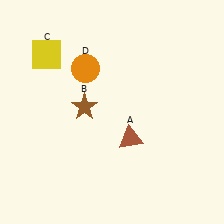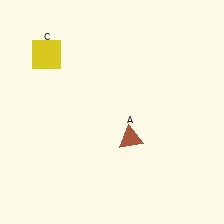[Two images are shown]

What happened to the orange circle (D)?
The orange circle (D) was removed in Image 2. It was in the top-left area of Image 1.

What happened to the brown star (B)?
The brown star (B) was removed in Image 2. It was in the top-left area of Image 1.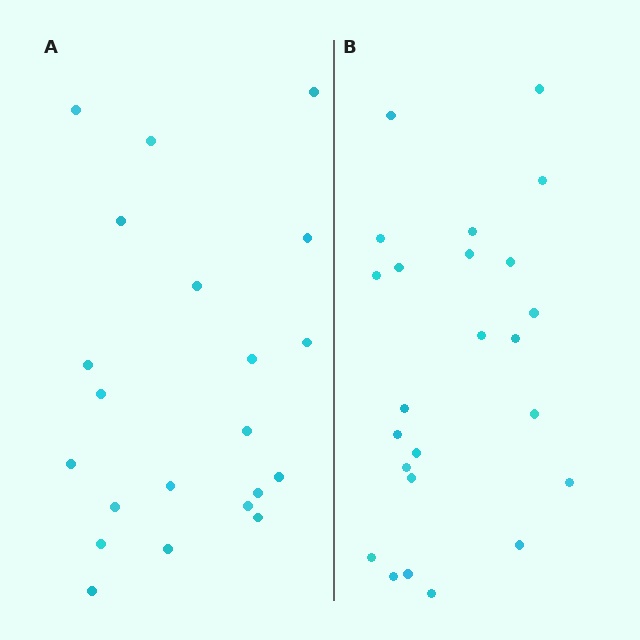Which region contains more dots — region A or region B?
Region B (the right region) has more dots.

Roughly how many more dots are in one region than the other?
Region B has just a few more — roughly 2 or 3 more dots than region A.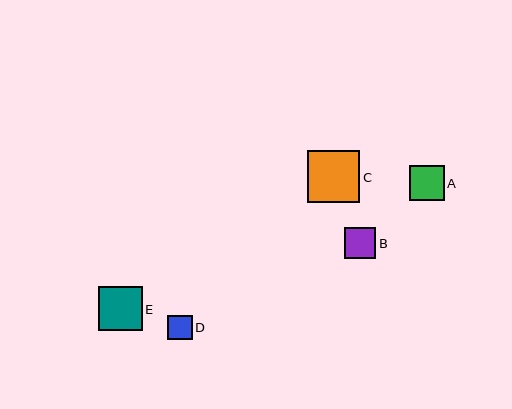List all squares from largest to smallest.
From largest to smallest: C, E, A, B, D.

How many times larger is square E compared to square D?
Square E is approximately 1.8 times the size of square D.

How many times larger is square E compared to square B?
Square E is approximately 1.4 times the size of square B.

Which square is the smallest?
Square D is the smallest with a size of approximately 24 pixels.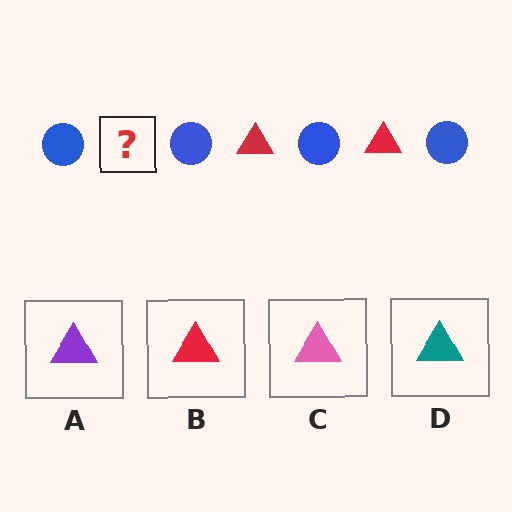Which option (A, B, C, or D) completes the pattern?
B.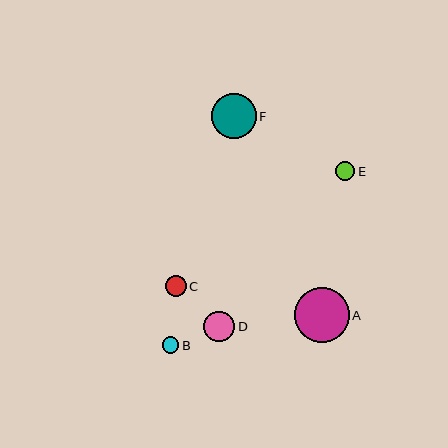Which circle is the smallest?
Circle B is the smallest with a size of approximately 16 pixels.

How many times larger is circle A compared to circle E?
Circle A is approximately 2.9 times the size of circle E.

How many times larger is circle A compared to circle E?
Circle A is approximately 2.9 times the size of circle E.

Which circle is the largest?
Circle A is the largest with a size of approximately 55 pixels.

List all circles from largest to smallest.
From largest to smallest: A, F, D, C, E, B.